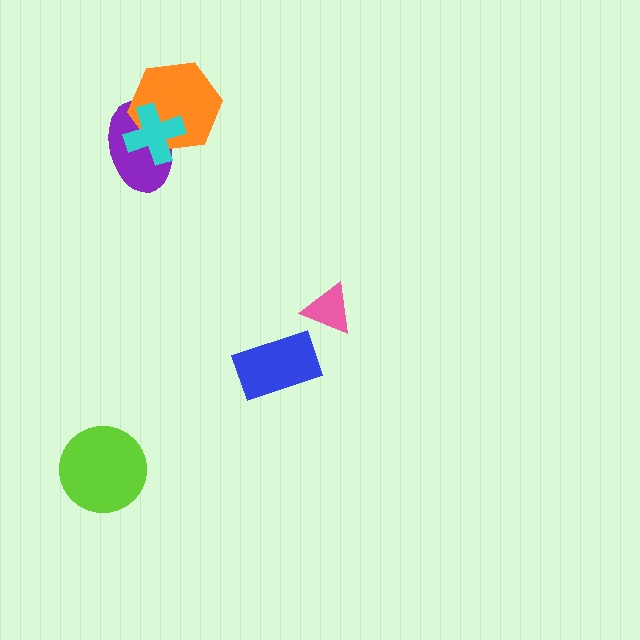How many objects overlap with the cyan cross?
2 objects overlap with the cyan cross.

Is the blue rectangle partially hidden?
No, no other shape covers it.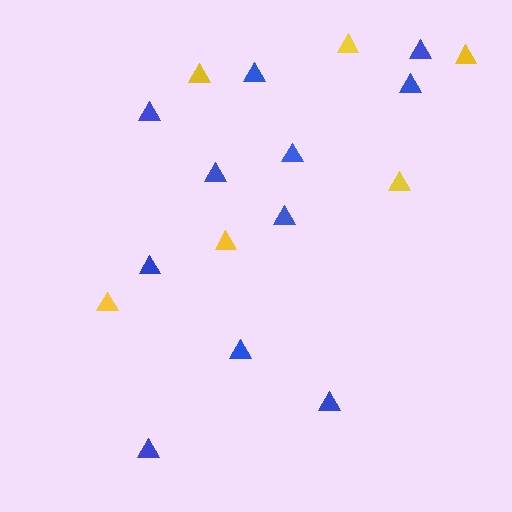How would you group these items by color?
There are 2 groups: one group of yellow triangles (6) and one group of blue triangles (11).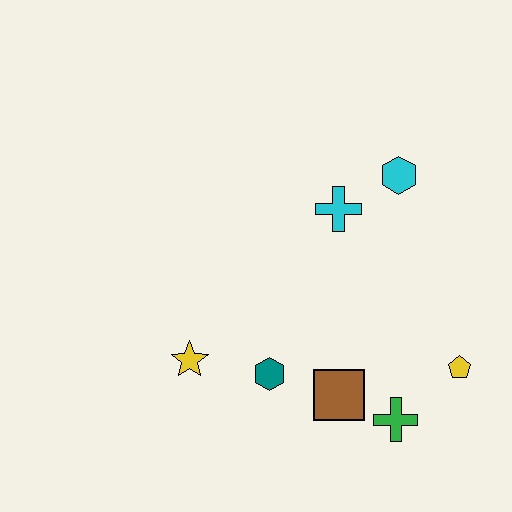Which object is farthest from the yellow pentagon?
The yellow star is farthest from the yellow pentagon.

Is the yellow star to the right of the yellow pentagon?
No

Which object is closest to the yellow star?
The teal hexagon is closest to the yellow star.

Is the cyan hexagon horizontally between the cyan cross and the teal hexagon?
No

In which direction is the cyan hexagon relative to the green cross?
The cyan hexagon is above the green cross.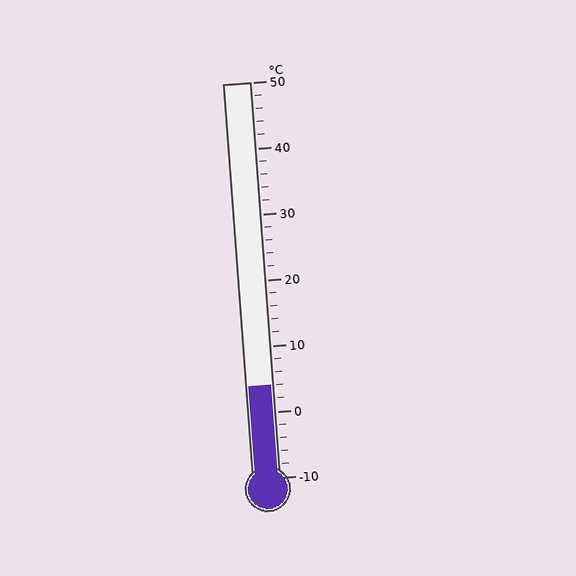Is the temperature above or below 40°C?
The temperature is below 40°C.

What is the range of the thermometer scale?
The thermometer scale ranges from -10°C to 50°C.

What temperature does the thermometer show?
The thermometer shows approximately 4°C.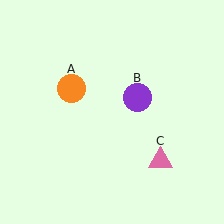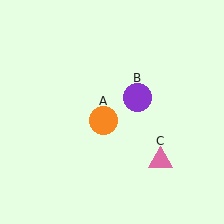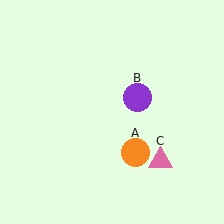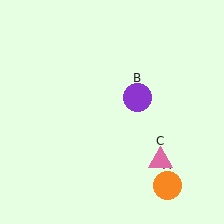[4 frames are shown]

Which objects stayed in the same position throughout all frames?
Purple circle (object B) and pink triangle (object C) remained stationary.